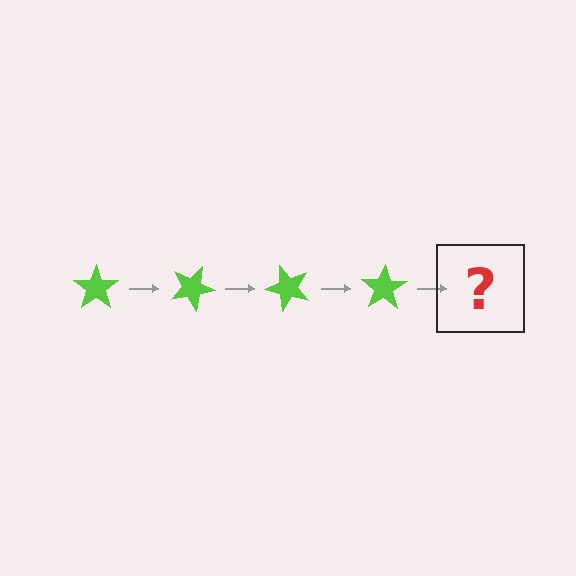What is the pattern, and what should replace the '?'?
The pattern is that the star rotates 25 degrees each step. The '?' should be a lime star rotated 100 degrees.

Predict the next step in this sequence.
The next step is a lime star rotated 100 degrees.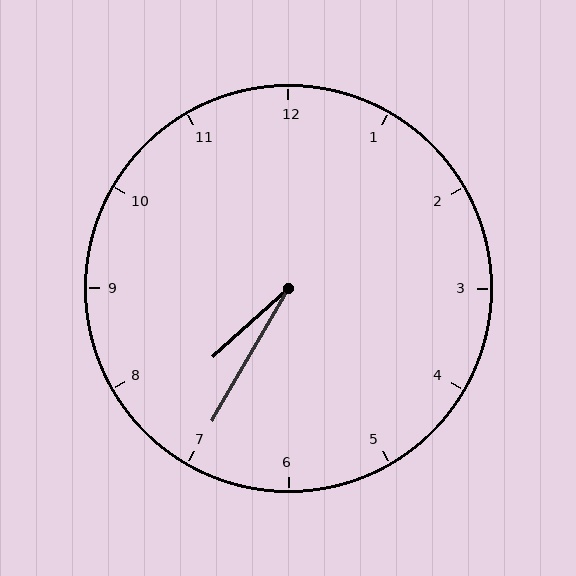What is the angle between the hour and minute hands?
Approximately 18 degrees.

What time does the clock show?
7:35.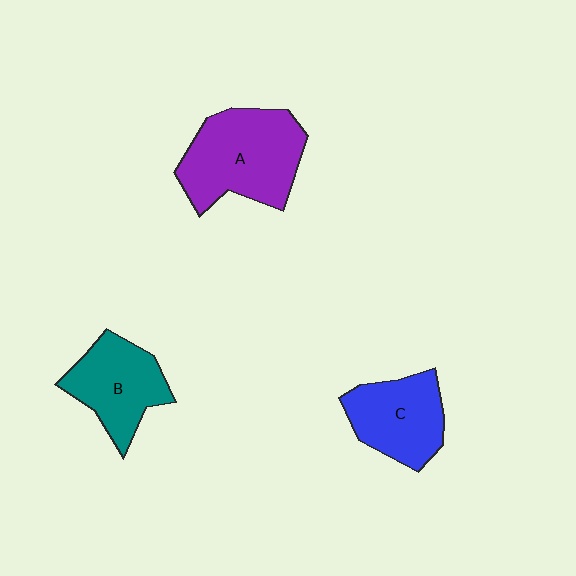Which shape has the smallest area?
Shape C (blue).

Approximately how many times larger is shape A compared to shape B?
Approximately 1.4 times.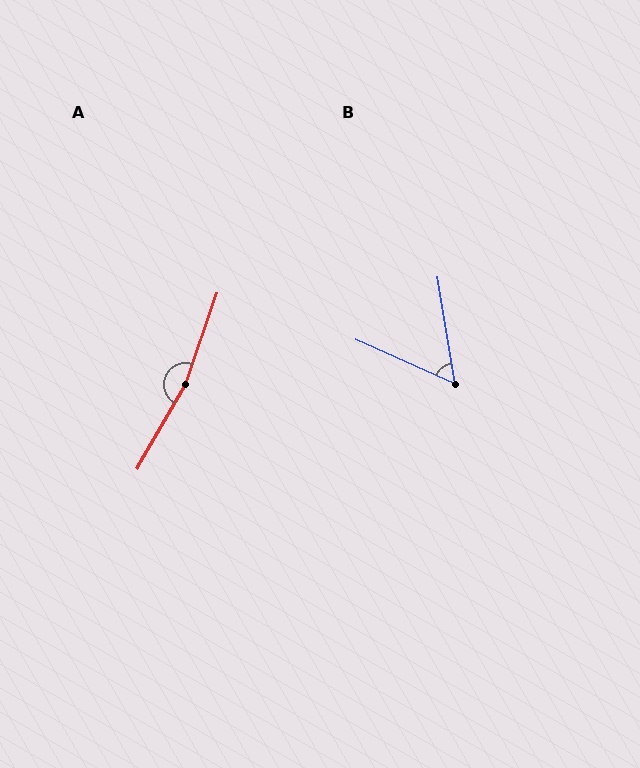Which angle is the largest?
A, at approximately 169 degrees.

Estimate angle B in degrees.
Approximately 57 degrees.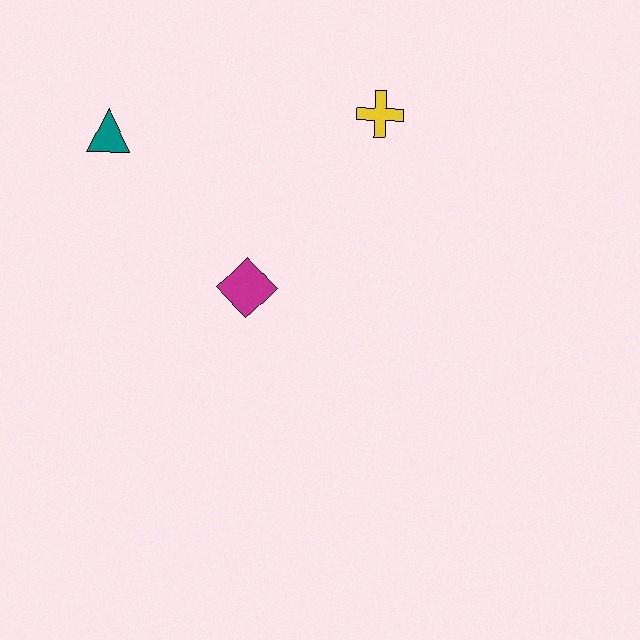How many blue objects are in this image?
There are no blue objects.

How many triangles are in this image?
There is 1 triangle.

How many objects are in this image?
There are 3 objects.